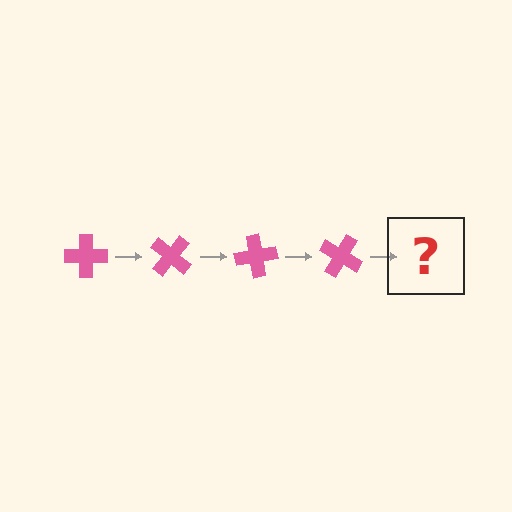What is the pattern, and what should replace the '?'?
The pattern is that the cross rotates 40 degrees each step. The '?' should be a pink cross rotated 160 degrees.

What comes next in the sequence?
The next element should be a pink cross rotated 160 degrees.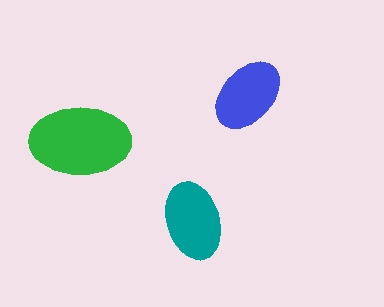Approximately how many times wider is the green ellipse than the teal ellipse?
About 1.5 times wider.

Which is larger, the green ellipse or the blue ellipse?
The green one.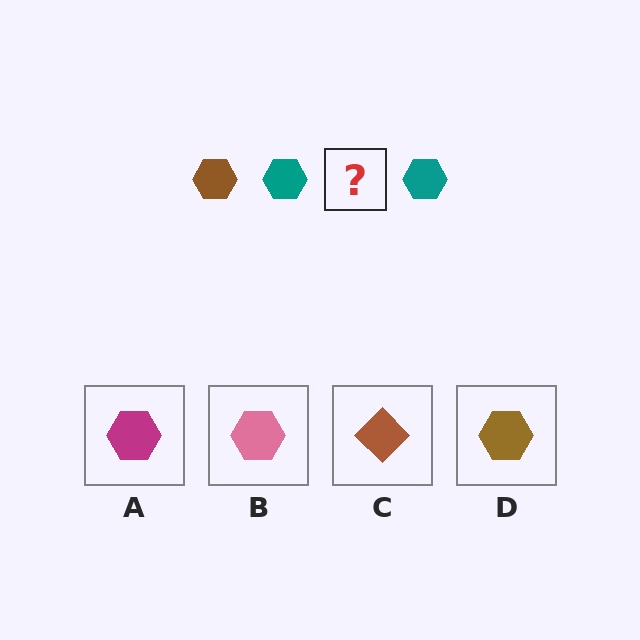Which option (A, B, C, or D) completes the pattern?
D.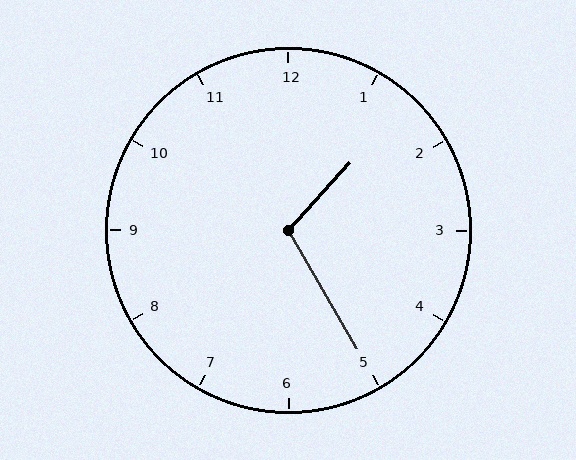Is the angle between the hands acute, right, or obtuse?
It is obtuse.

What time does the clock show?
1:25.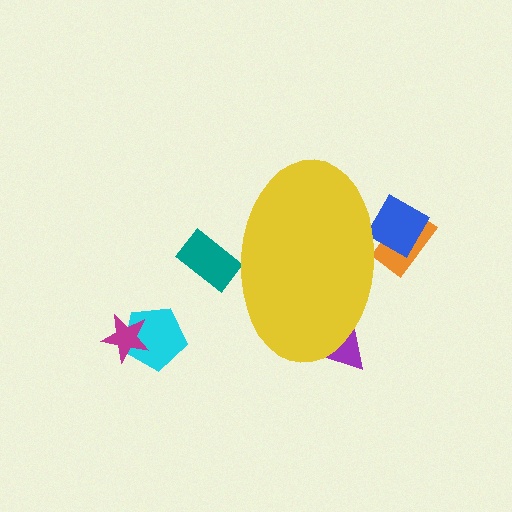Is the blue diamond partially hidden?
Yes, the blue diamond is partially hidden behind the yellow ellipse.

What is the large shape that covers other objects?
A yellow ellipse.